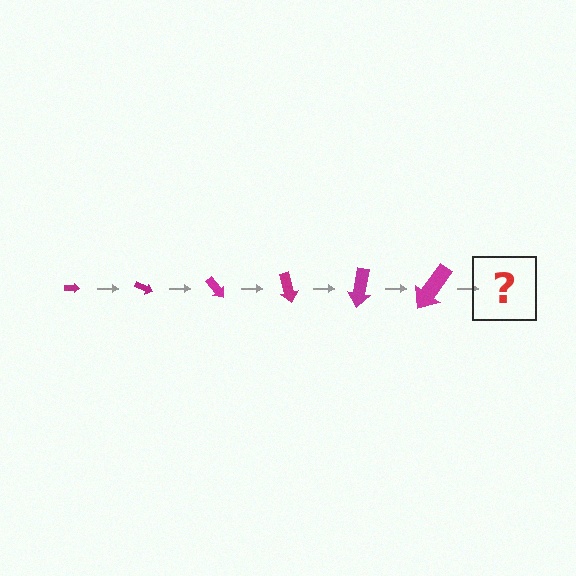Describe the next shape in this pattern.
It should be an arrow, larger than the previous one and rotated 150 degrees from the start.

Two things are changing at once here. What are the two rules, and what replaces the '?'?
The two rules are that the arrow grows larger each step and it rotates 25 degrees each step. The '?' should be an arrow, larger than the previous one and rotated 150 degrees from the start.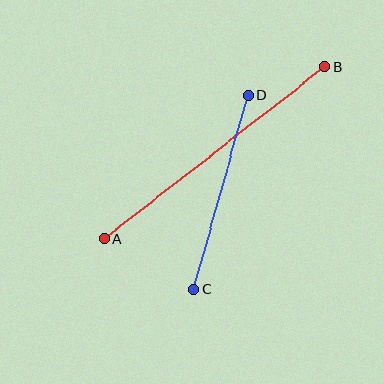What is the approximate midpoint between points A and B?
The midpoint is at approximately (214, 153) pixels.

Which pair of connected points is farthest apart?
Points A and B are farthest apart.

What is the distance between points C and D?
The distance is approximately 201 pixels.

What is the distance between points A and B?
The distance is approximately 280 pixels.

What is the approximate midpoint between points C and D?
The midpoint is at approximately (221, 192) pixels.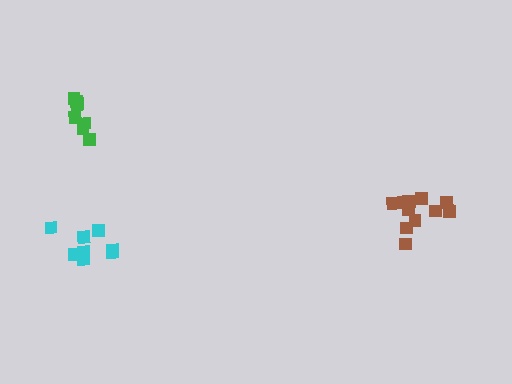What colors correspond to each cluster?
The clusters are colored: brown, cyan, green.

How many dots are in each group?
Group 1: 11 dots, Group 2: 8 dots, Group 3: 7 dots (26 total).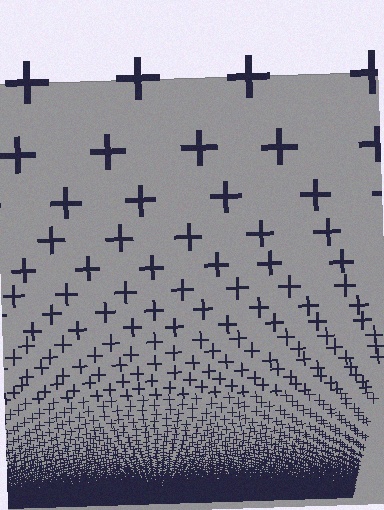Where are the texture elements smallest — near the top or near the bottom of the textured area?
Near the bottom.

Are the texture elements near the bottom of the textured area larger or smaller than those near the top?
Smaller. The gradient is inverted — elements near the bottom are smaller and denser.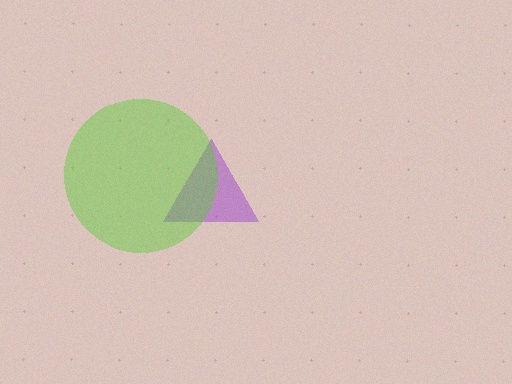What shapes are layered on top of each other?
The layered shapes are: a purple triangle, a lime circle.